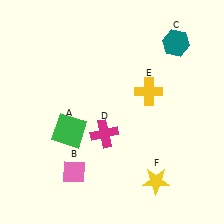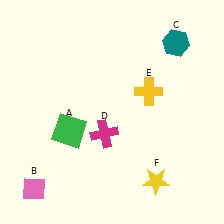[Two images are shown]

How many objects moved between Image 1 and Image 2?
1 object moved between the two images.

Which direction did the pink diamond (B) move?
The pink diamond (B) moved left.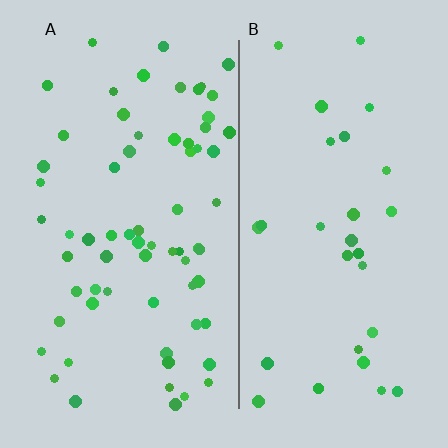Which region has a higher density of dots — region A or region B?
A (the left).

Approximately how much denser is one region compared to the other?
Approximately 2.3× — region A over region B.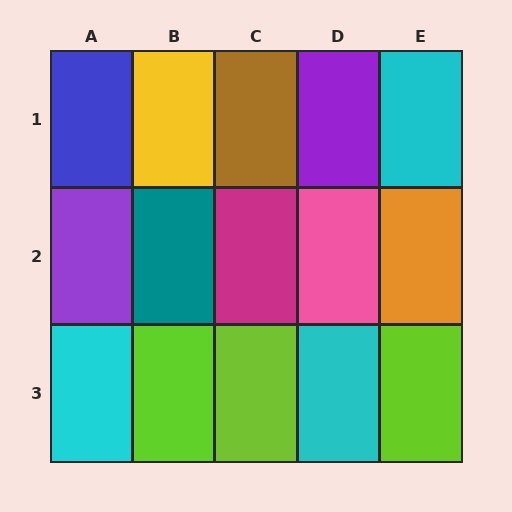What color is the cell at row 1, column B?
Yellow.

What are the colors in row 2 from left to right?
Purple, teal, magenta, pink, orange.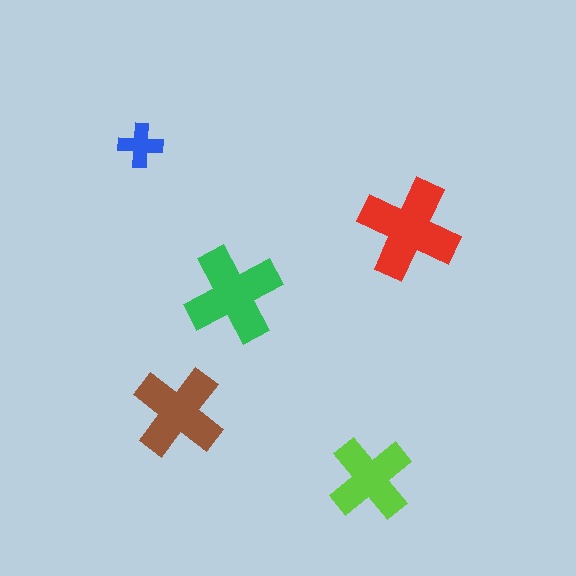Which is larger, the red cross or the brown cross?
The red one.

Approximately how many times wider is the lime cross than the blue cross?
About 2 times wider.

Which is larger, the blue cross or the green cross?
The green one.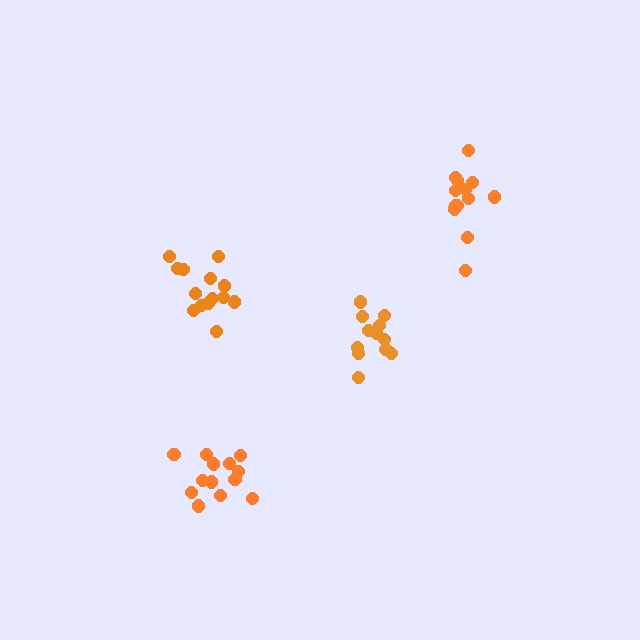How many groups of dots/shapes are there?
There are 4 groups.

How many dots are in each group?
Group 1: 13 dots, Group 2: 14 dots, Group 3: 13 dots, Group 4: 12 dots (52 total).